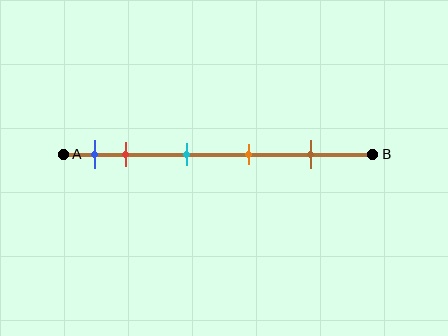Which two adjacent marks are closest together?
The blue and red marks are the closest adjacent pair.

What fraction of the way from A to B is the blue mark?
The blue mark is approximately 10% (0.1) of the way from A to B.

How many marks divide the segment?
There are 5 marks dividing the segment.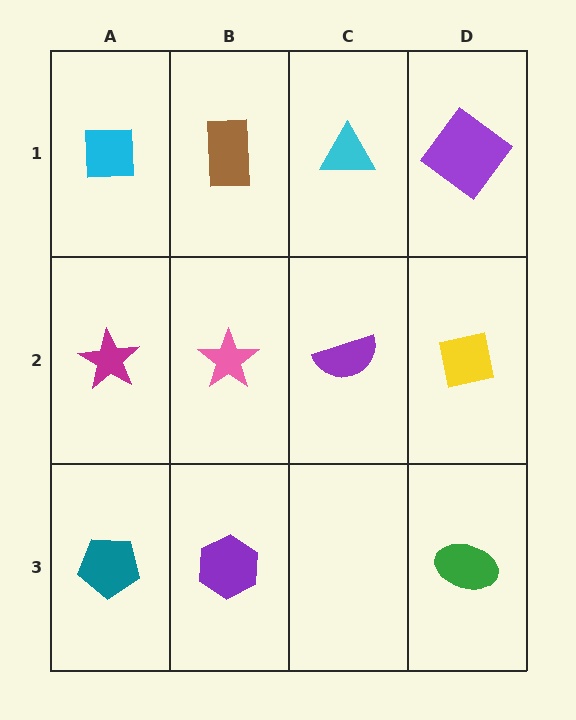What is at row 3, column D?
A green ellipse.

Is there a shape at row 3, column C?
No, that cell is empty.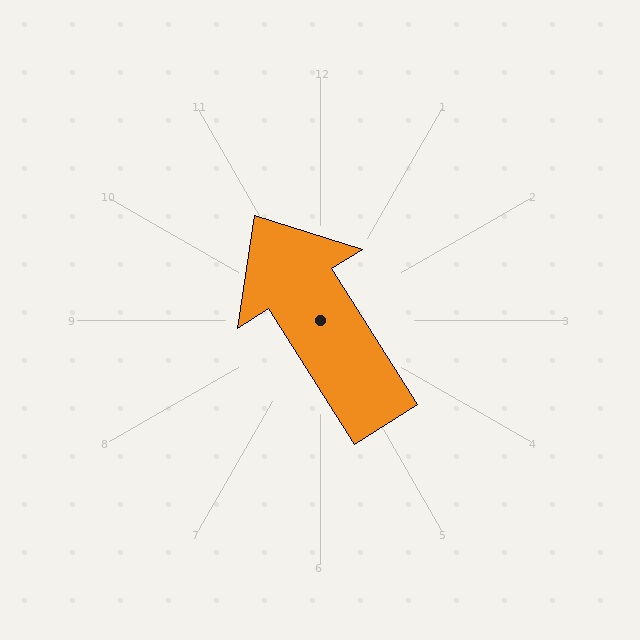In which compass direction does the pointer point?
Northwest.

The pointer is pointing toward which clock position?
Roughly 11 o'clock.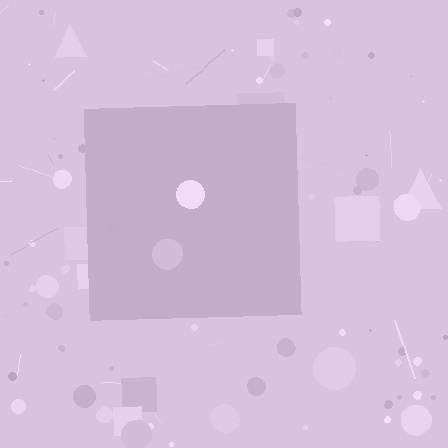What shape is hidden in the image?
A square is hidden in the image.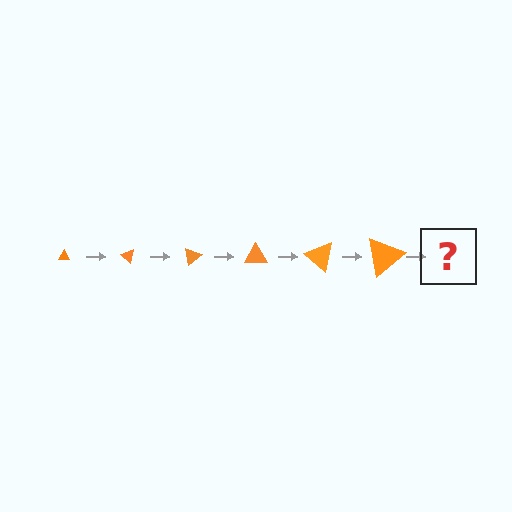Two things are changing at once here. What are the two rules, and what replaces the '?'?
The two rules are that the triangle grows larger each step and it rotates 40 degrees each step. The '?' should be a triangle, larger than the previous one and rotated 240 degrees from the start.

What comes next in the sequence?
The next element should be a triangle, larger than the previous one and rotated 240 degrees from the start.